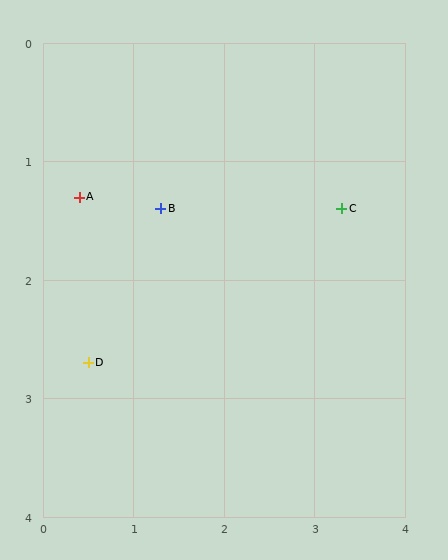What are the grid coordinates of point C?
Point C is at approximately (3.3, 1.4).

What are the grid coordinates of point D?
Point D is at approximately (0.5, 2.7).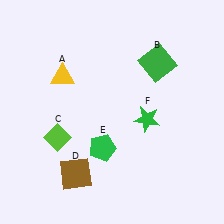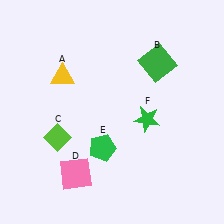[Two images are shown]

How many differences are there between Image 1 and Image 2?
There is 1 difference between the two images.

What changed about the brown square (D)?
In Image 1, D is brown. In Image 2, it changed to pink.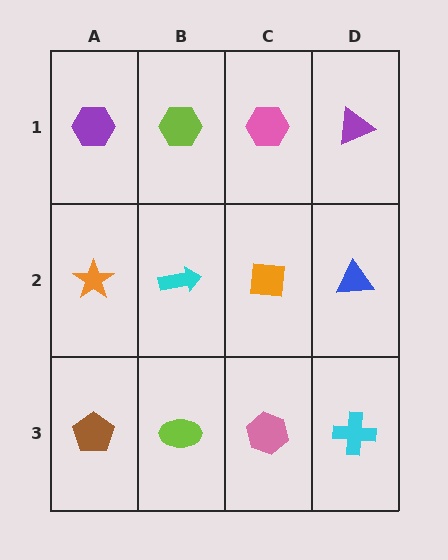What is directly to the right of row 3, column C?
A cyan cross.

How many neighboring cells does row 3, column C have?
3.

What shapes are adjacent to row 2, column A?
A purple hexagon (row 1, column A), a brown pentagon (row 3, column A), a cyan arrow (row 2, column B).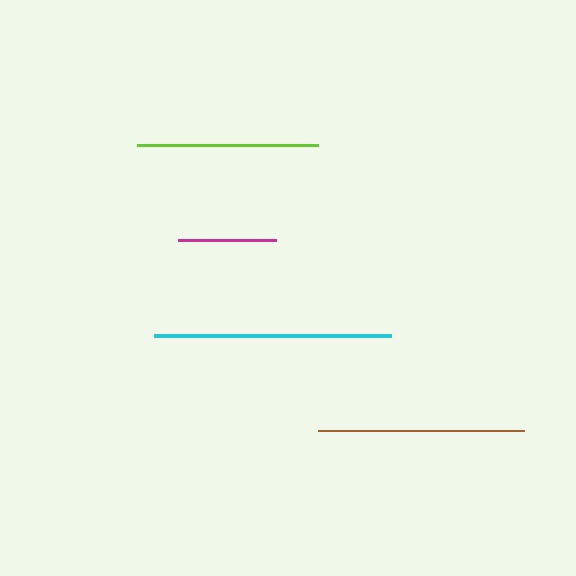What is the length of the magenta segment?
The magenta segment is approximately 98 pixels long.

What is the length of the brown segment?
The brown segment is approximately 206 pixels long.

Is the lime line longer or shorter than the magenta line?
The lime line is longer than the magenta line.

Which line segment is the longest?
The cyan line is the longest at approximately 237 pixels.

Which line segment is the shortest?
The magenta line is the shortest at approximately 98 pixels.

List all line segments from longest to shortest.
From longest to shortest: cyan, brown, lime, magenta.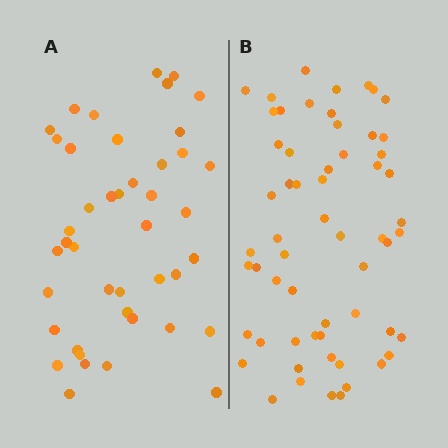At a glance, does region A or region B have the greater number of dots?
Region B (the right region) has more dots.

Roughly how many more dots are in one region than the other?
Region B has approximately 15 more dots than region A.